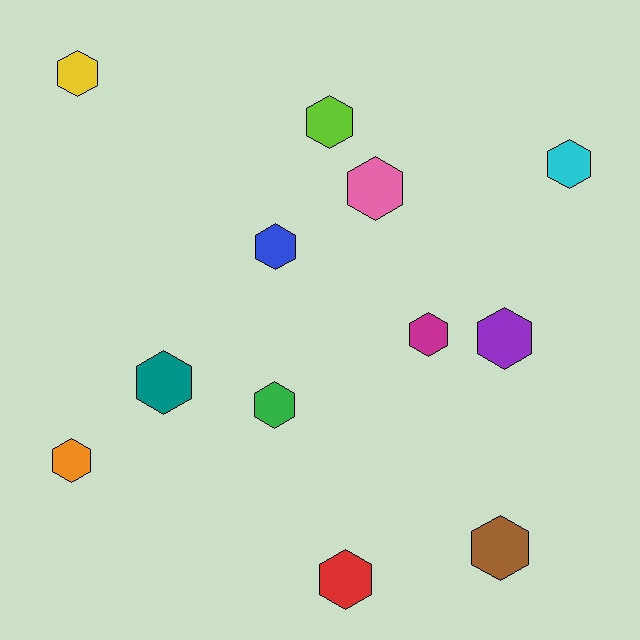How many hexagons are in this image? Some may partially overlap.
There are 12 hexagons.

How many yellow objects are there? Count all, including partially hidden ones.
There is 1 yellow object.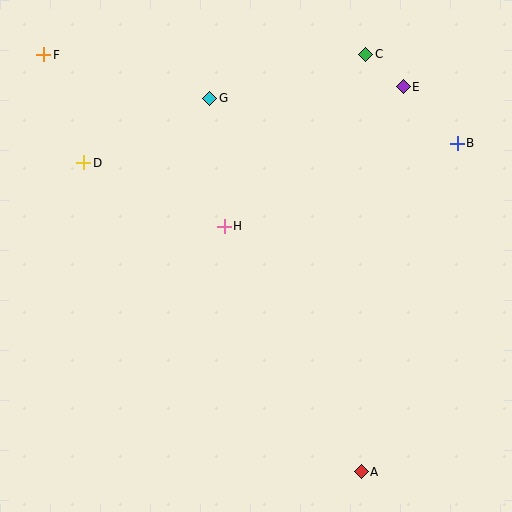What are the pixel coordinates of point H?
Point H is at (224, 226).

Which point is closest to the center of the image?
Point H at (224, 226) is closest to the center.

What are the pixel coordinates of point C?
Point C is at (366, 54).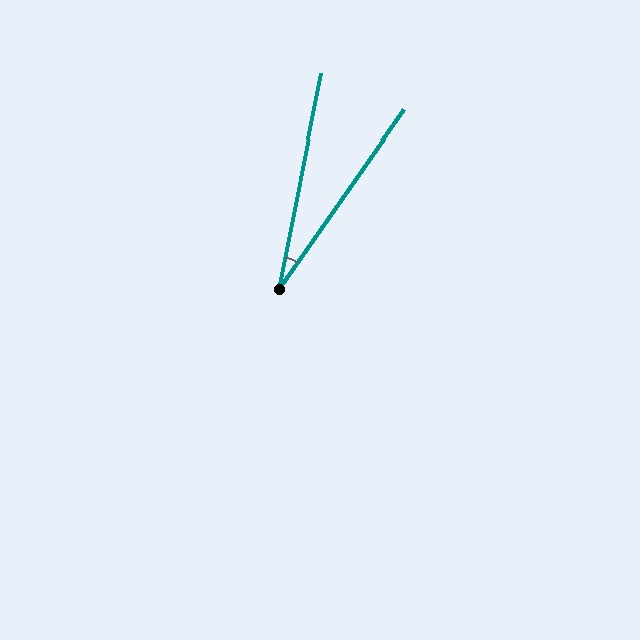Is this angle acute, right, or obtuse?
It is acute.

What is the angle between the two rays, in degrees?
Approximately 24 degrees.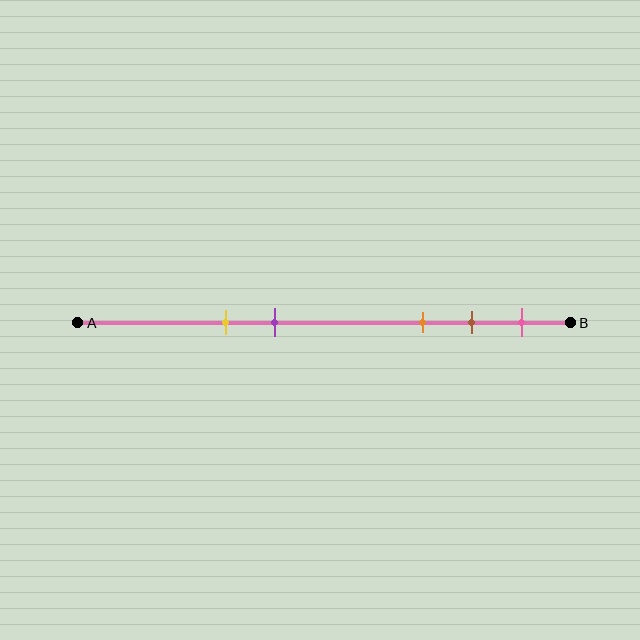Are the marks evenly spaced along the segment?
No, the marks are not evenly spaced.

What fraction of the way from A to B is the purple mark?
The purple mark is approximately 40% (0.4) of the way from A to B.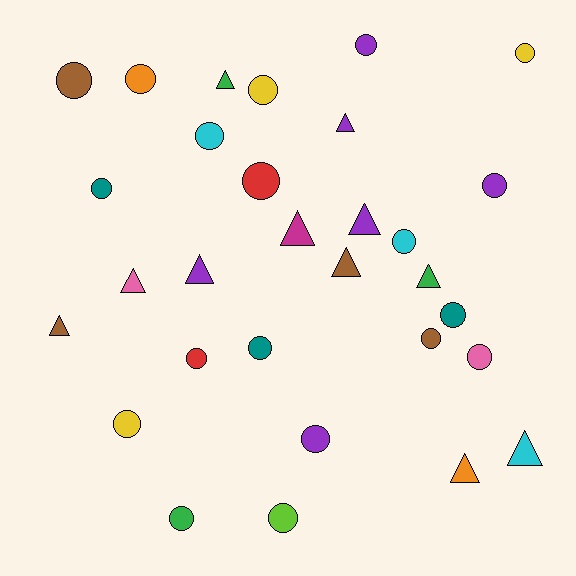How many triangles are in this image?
There are 11 triangles.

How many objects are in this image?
There are 30 objects.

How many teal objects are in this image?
There are 3 teal objects.